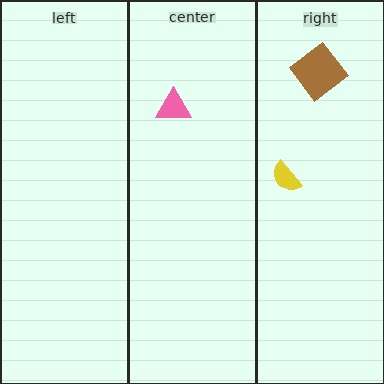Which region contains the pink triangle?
The center region.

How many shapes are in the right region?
2.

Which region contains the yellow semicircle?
The right region.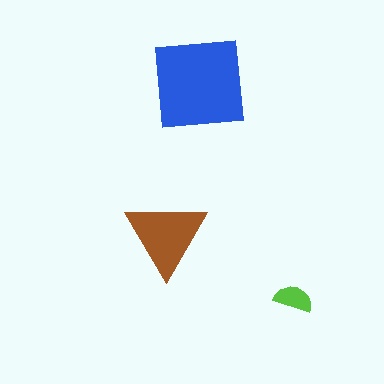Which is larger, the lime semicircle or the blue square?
The blue square.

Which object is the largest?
The blue square.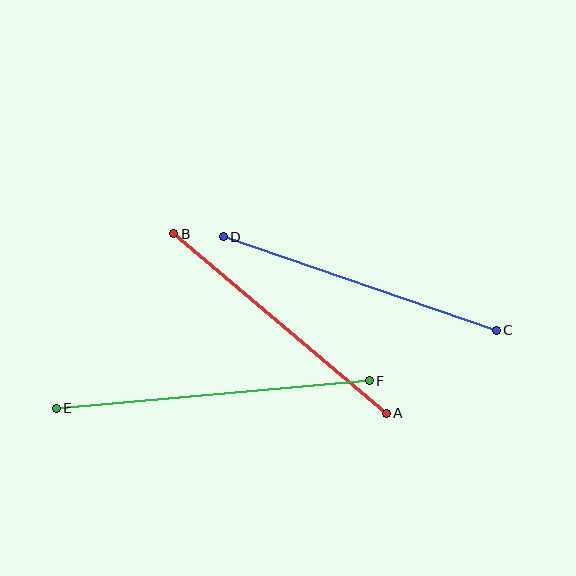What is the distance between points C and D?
The distance is approximately 288 pixels.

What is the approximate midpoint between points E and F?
The midpoint is at approximately (213, 395) pixels.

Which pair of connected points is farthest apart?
Points E and F are farthest apart.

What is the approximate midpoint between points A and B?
The midpoint is at approximately (280, 323) pixels.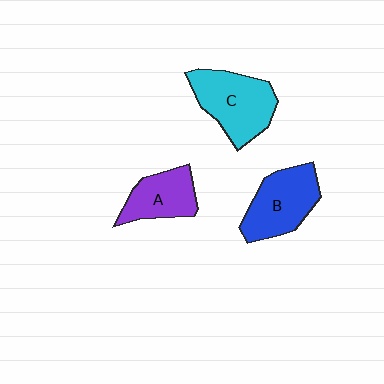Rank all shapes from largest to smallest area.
From largest to smallest: C (cyan), B (blue), A (purple).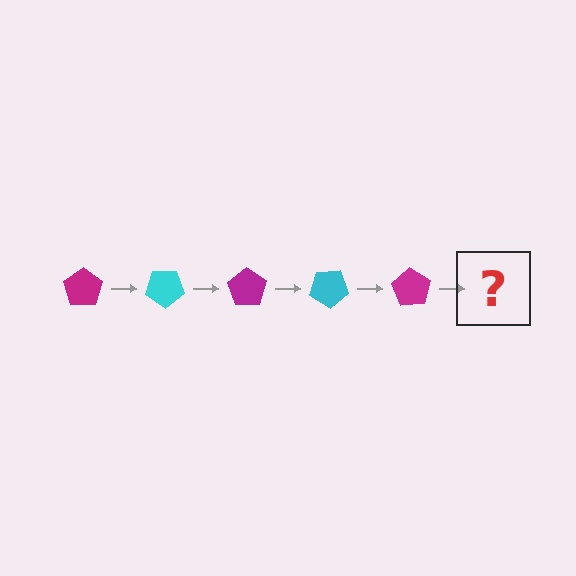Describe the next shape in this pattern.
It should be a cyan pentagon, rotated 175 degrees from the start.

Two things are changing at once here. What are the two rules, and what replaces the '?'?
The two rules are that it rotates 35 degrees each step and the color cycles through magenta and cyan. The '?' should be a cyan pentagon, rotated 175 degrees from the start.